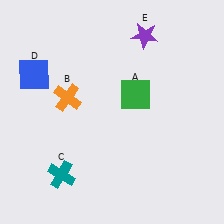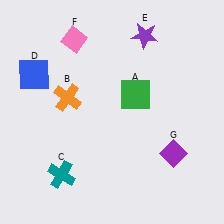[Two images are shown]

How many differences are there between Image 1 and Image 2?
There are 2 differences between the two images.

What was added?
A pink diamond (F), a purple diamond (G) were added in Image 2.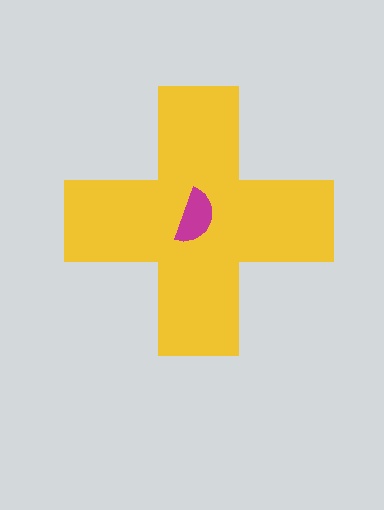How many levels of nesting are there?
2.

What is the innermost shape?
The magenta semicircle.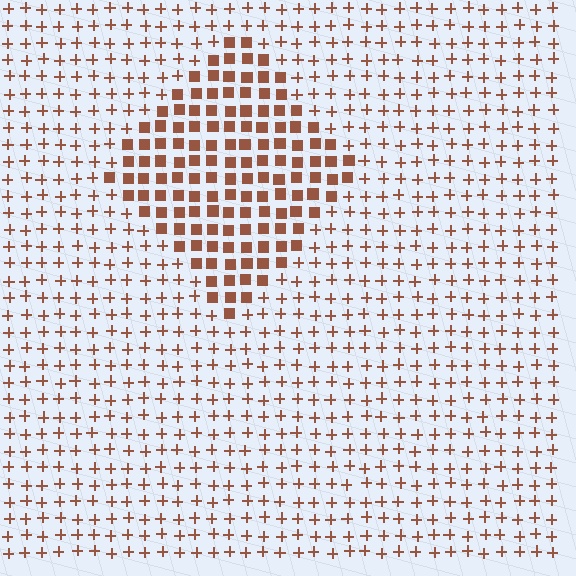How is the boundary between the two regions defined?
The boundary is defined by a change in element shape: squares inside vs. plus signs outside. All elements share the same color and spacing.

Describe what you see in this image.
The image is filled with small brown elements arranged in a uniform grid. A diamond-shaped region contains squares, while the surrounding area contains plus signs. The boundary is defined purely by the change in element shape.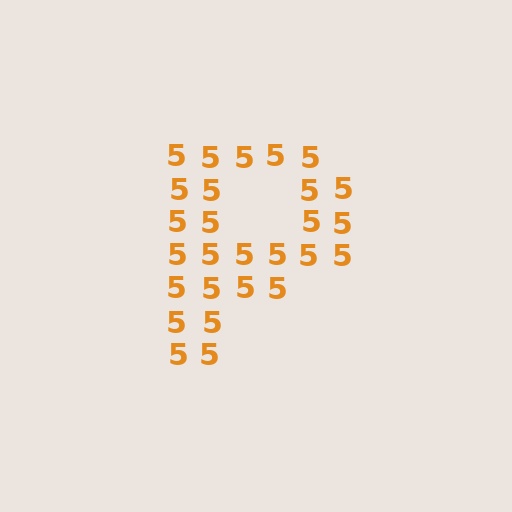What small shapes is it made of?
It is made of small digit 5's.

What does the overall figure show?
The overall figure shows the letter P.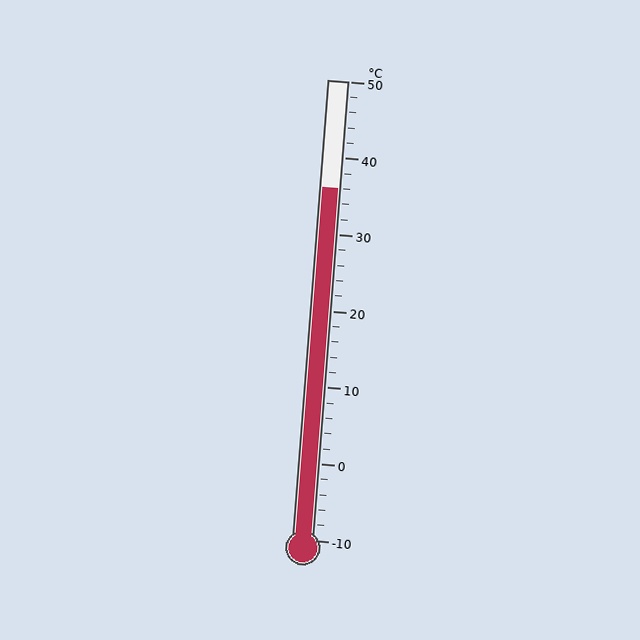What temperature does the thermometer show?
The thermometer shows approximately 36°C.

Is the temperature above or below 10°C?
The temperature is above 10°C.